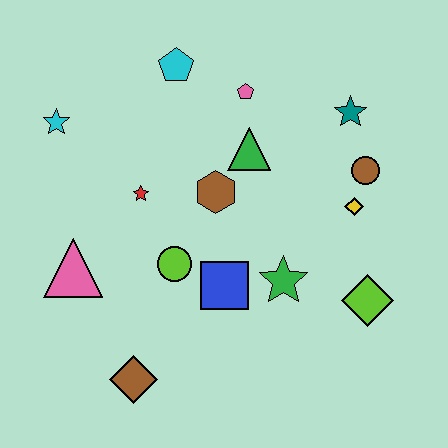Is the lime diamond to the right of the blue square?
Yes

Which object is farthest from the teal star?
The brown diamond is farthest from the teal star.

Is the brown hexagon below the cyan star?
Yes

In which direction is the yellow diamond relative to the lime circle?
The yellow diamond is to the right of the lime circle.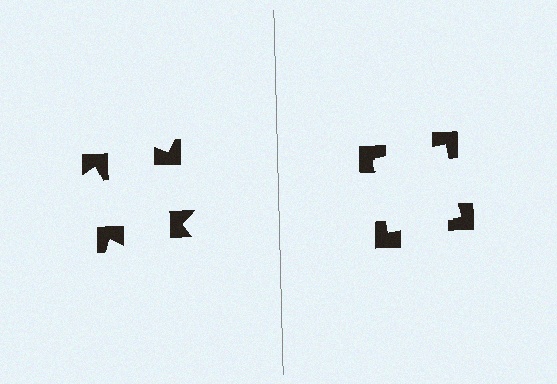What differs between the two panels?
The notched squares are positioned identically on both sides; only the wedge orientations differ. On the right they align to a square; on the left they are misaligned.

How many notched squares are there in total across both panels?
8 — 4 on each side.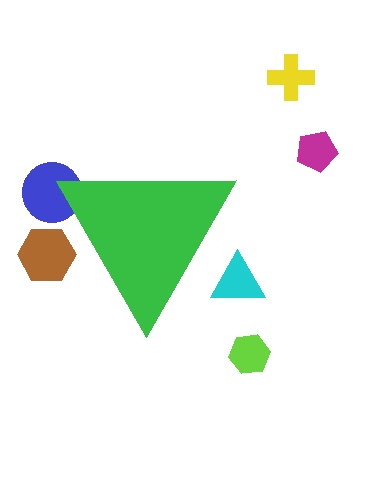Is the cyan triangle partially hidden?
Yes, the cyan triangle is partially hidden behind the green triangle.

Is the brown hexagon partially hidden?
Yes, the brown hexagon is partially hidden behind the green triangle.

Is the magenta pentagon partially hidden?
No, the magenta pentagon is fully visible.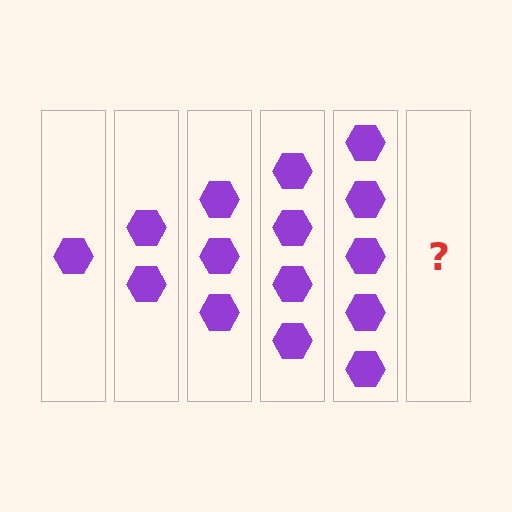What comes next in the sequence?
The next element should be 6 hexagons.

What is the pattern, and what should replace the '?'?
The pattern is that each step adds one more hexagon. The '?' should be 6 hexagons.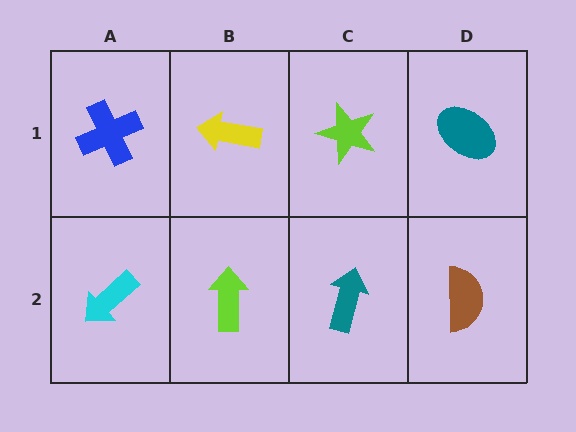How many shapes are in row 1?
4 shapes.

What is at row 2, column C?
A teal arrow.